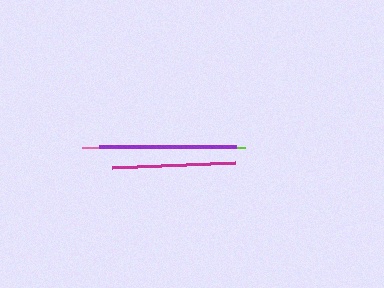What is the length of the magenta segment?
The magenta segment is approximately 124 pixels long.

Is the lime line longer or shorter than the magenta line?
The magenta line is longer than the lime line.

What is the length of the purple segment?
The purple segment is approximately 137 pixels long.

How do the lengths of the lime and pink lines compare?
The lime and pink lines are approximately the same length.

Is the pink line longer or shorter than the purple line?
The purple line is longer than the pink line.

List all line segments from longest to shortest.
From longest to shortest: purple, magenta, lime, pink.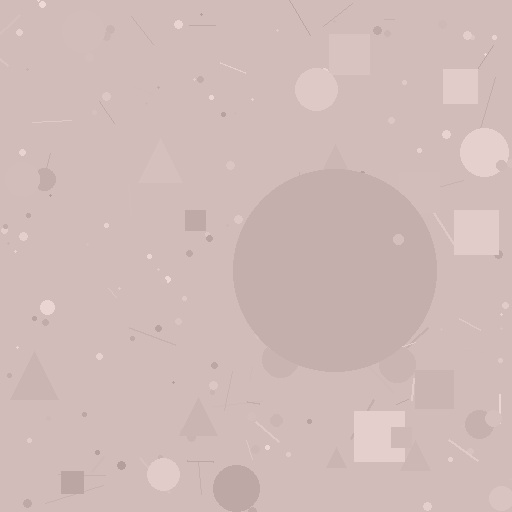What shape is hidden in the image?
A circle is hidden in the image.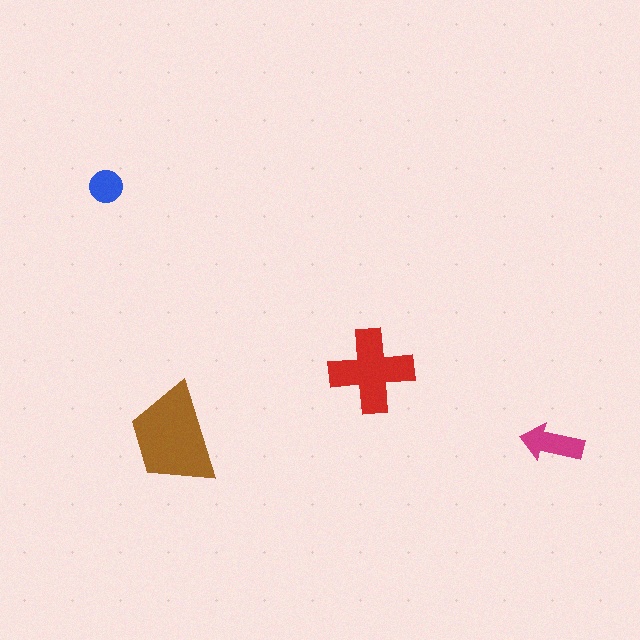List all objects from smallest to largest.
The blue circle, the magenta arrow, the red cross, the brown trapezoid.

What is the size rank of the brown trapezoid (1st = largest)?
1st.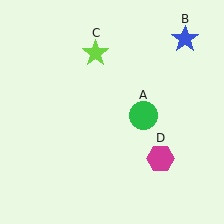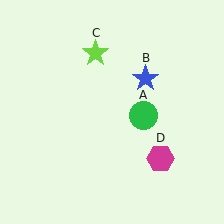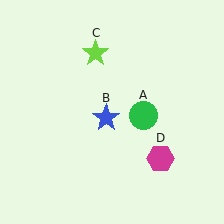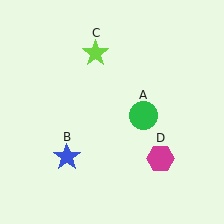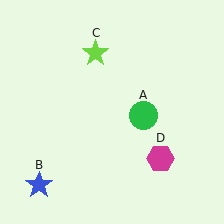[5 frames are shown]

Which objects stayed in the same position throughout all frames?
Green circle (object A) and lime star (object C) and magenta hexagon (object D) remained stationary.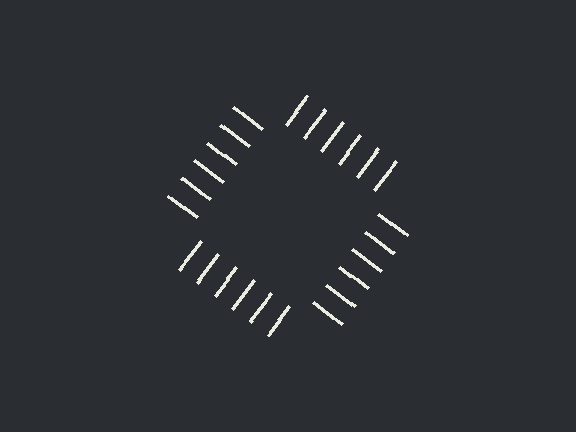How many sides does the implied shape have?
4 sides — the line-ends trace a square.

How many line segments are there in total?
24 — 6 along each of the 4 edges.